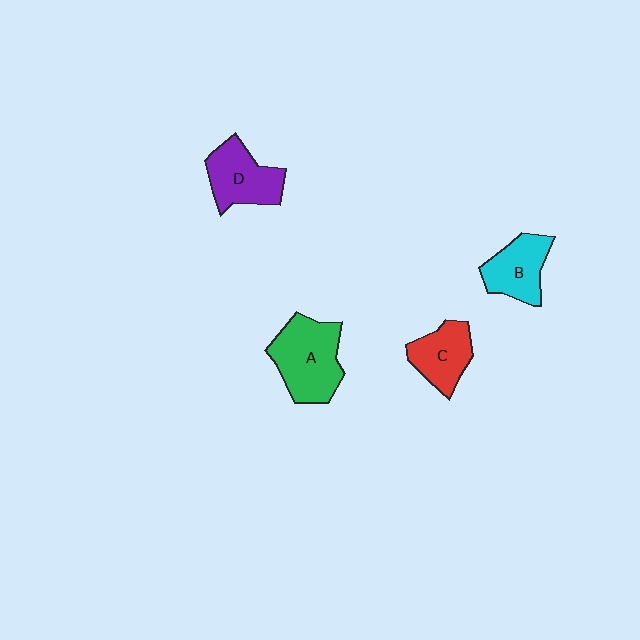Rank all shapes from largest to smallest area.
From largest to smallest: A (green), D (purple), B (cyan), C (red).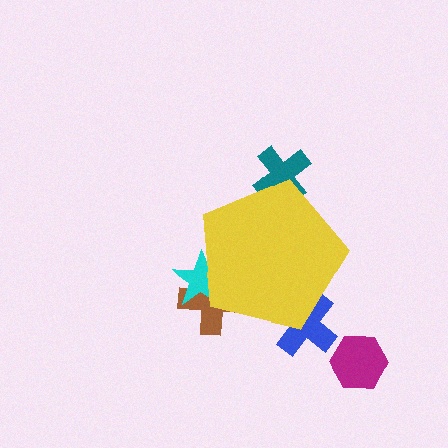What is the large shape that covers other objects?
A yellow pentagon.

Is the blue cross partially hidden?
Yes, the blue cross is partially hidden behind the yellow pentagon.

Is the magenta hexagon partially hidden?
No, the magenta hexagon is fully visible.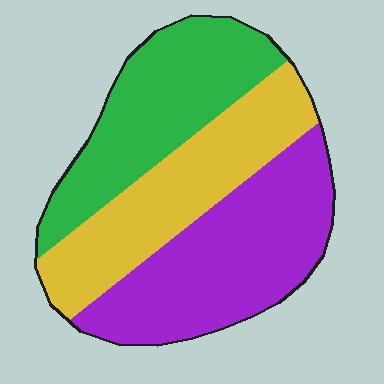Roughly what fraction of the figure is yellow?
Yellow covers about 30% of the figure.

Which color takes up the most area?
Purple, at roughly 40%.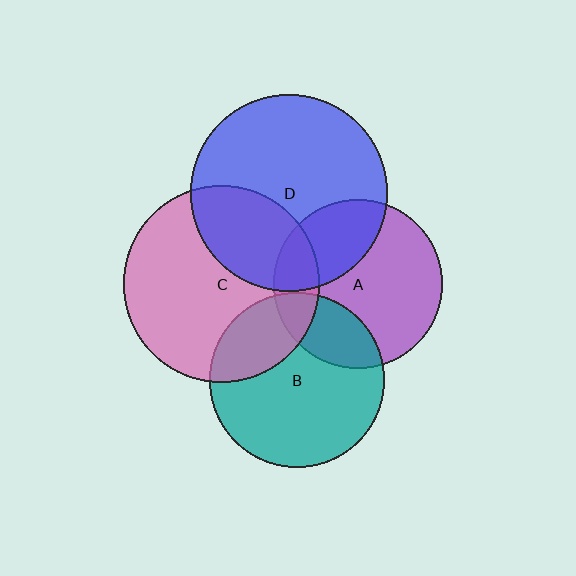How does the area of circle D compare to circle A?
Approximately 1.4 times.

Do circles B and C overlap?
Yes.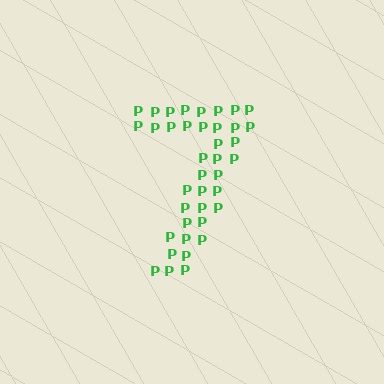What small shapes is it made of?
It is made of small letter P's.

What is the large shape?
The large shape is the digit 7.